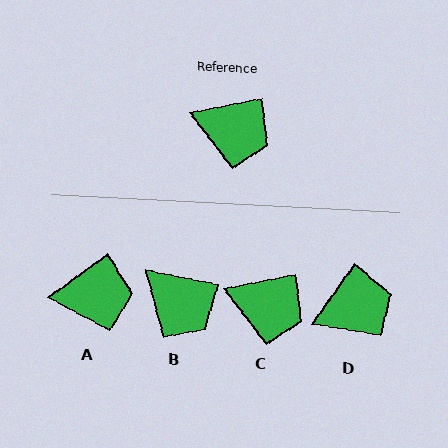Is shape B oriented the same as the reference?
No, it is off by about 22 degrees.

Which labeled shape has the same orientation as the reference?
C.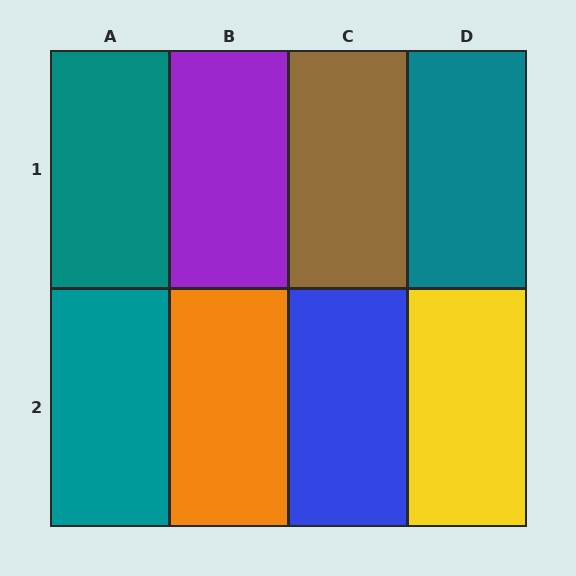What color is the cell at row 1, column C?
Brown.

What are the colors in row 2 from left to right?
Teal, orange, blue, yellow.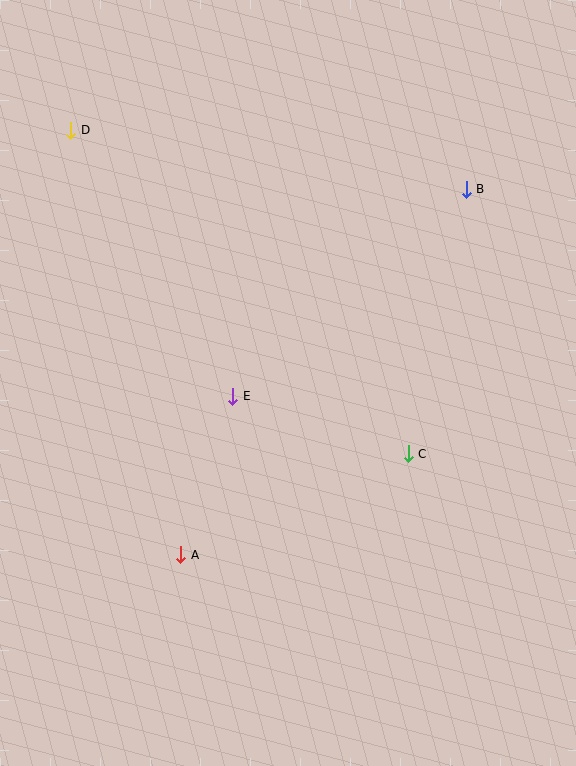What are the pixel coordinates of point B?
Point B is at (466, 189).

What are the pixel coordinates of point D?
Point D is at (71, 130).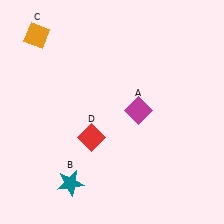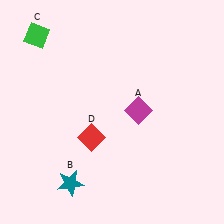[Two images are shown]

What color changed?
The diamond (C) changed from orange in Image 1 to green in Image 2.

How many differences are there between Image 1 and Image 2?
There is 1 difference between the two images.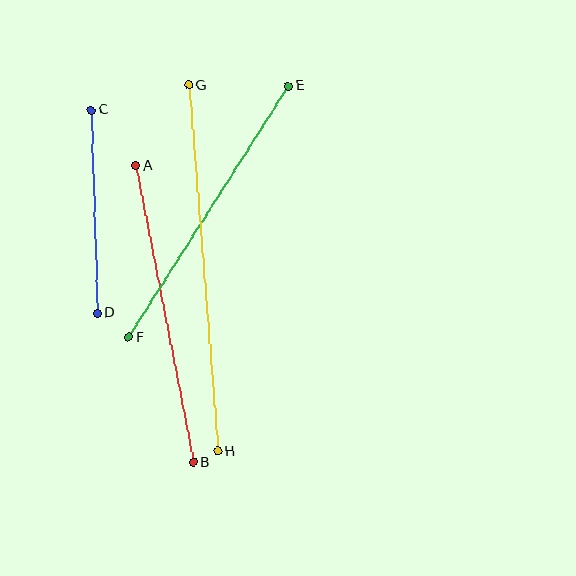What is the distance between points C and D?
The distance is approximately 203 pixels.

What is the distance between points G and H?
The distance is approximately 367 pixels.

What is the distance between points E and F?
The distance is approximately 297 pixels.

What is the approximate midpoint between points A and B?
The midpoint is at approximately (164, 314) pixels.